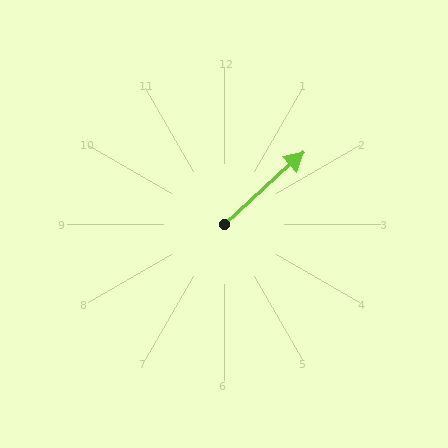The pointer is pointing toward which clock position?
Roughly 2 o'clock.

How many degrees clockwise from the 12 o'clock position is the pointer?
Approximately 48 degrees.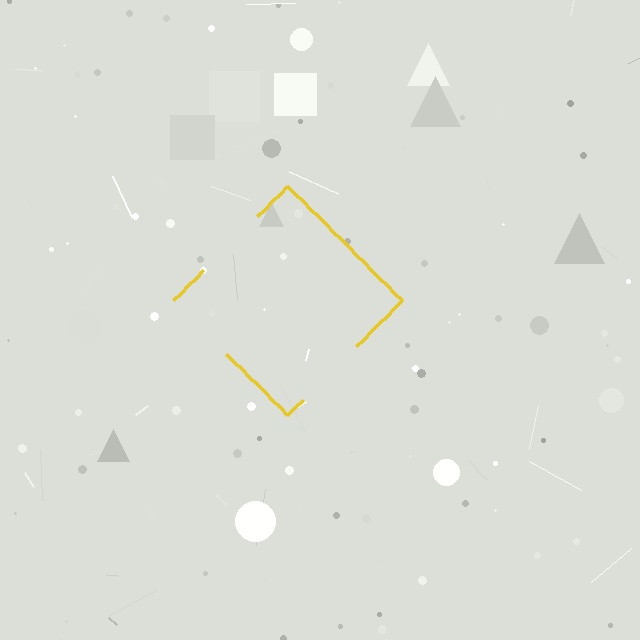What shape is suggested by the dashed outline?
The dashed outline suggests a diamond.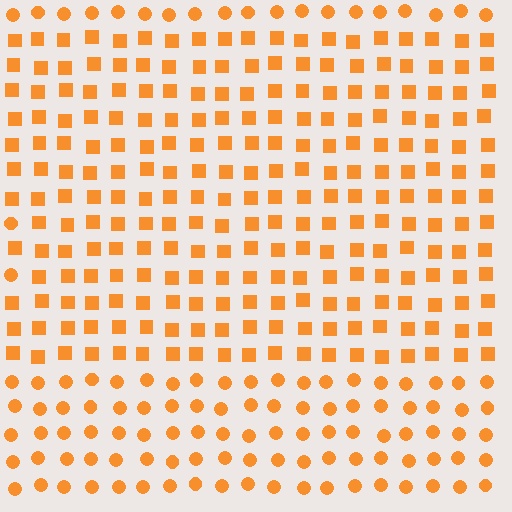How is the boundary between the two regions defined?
The boundary is defined by a change in element shape: squares inside vs. circles outside. All elements share the same color and spacing.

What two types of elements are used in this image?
The image uses squares inside the rectangle region and circles outside it.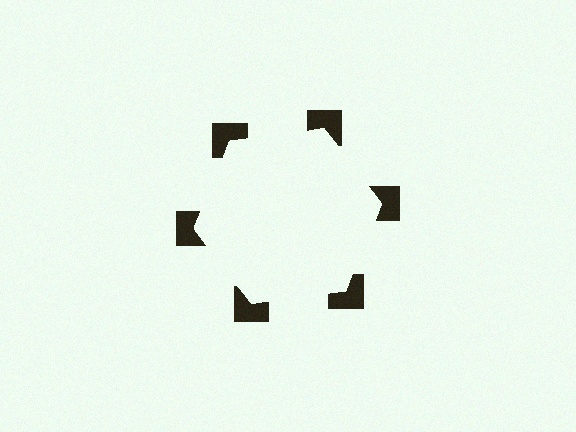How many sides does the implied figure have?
6 sides.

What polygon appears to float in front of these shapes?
An illusory hexagon — its edges are inferred from the aligned wedge cuts in the notched squares, not physically drawn.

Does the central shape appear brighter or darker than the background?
It typically appears slightly brighter than the background, even though no actual brightness change is drawn.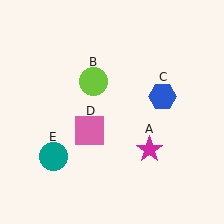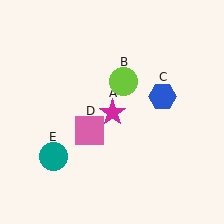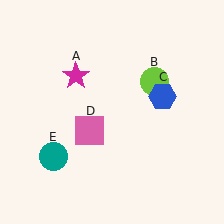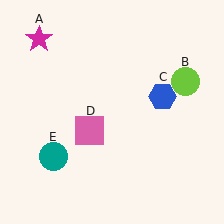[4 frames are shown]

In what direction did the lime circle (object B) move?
The lime circle (object B) moved right.